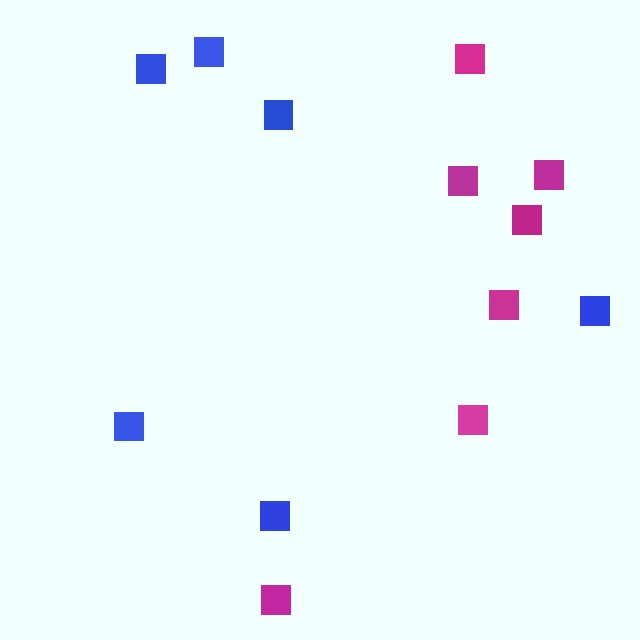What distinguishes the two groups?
There are 2 groups: one group of blue squares (6) and one group of magenta squares (7).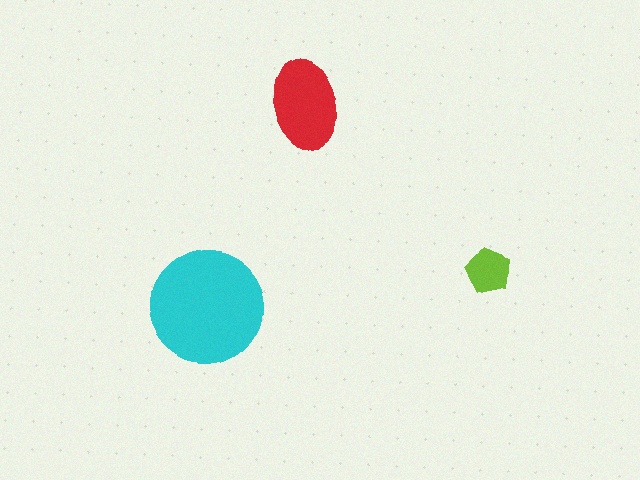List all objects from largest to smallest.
The cyan circle, the red ellipse, the lime pentagon.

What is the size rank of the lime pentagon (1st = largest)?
3rd.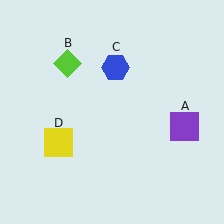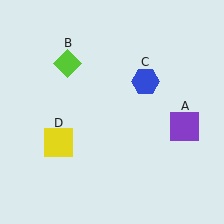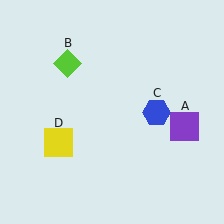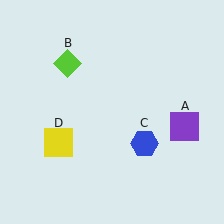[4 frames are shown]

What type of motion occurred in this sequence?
The blue hexagon (object C) rotated clockwise around the center of the scene.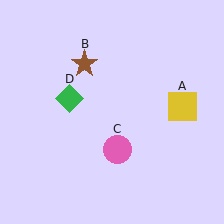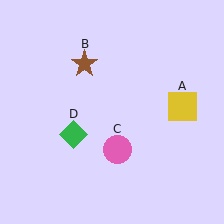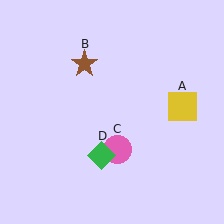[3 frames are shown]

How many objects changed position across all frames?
1 object changed position: green diamond (object D).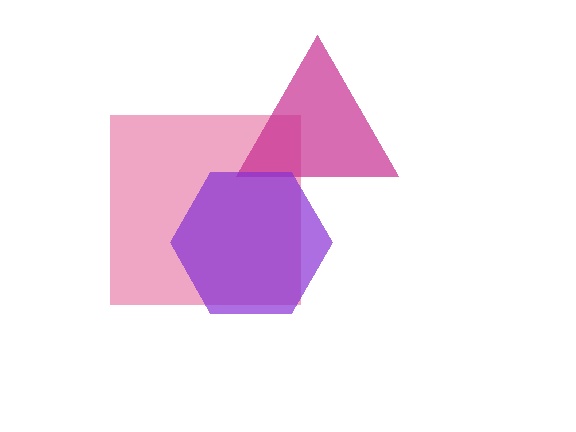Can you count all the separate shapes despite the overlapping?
Yes, there are 3 separate shapes.